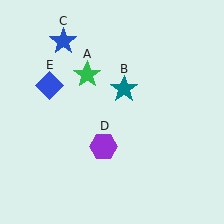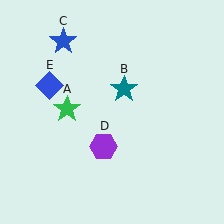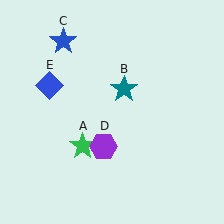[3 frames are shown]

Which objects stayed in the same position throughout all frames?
Teal star (object B) and blue star (object C) and purple hexagon (object D) and blue diamond (object E) remained stationary.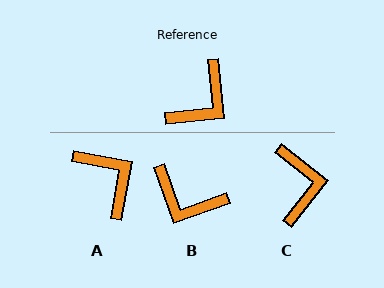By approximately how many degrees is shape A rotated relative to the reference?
Approximately 74 degrees counter-clockwise.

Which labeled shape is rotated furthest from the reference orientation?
B, about 76 degrees away.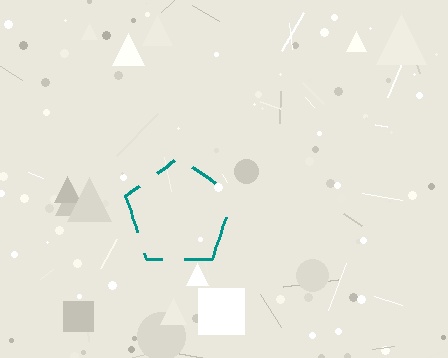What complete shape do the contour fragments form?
The contour fragments form a pentagon.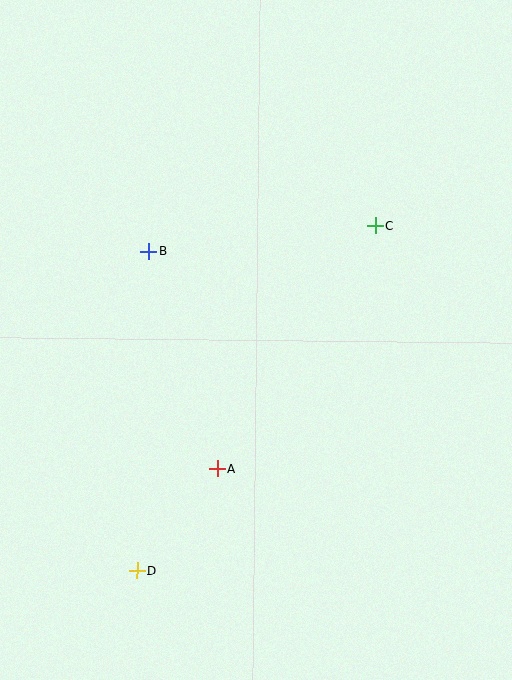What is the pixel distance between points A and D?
The distance between A and D is 130 pixels.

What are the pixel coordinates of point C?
Point C is at (376, 226).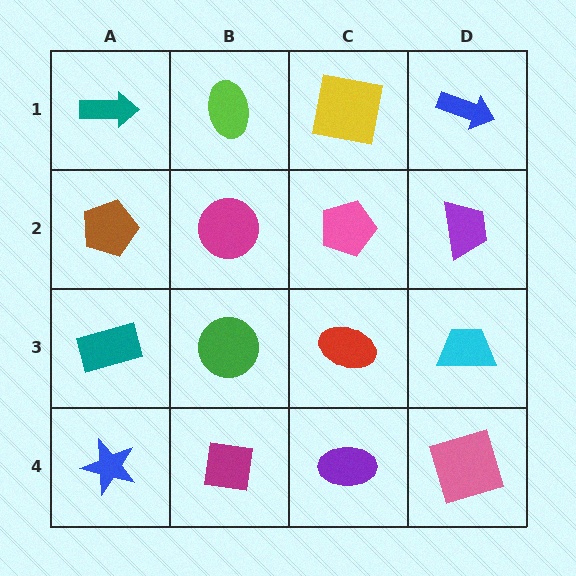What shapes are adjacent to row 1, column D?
A purple trapezoid (row 2, column D), a yellow square (row 1, column C).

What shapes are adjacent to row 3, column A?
A brown pentagon (row 2, column A), a blue star (row 4, column A), a green circle (row 3, column B).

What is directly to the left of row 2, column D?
A pink pentagon.